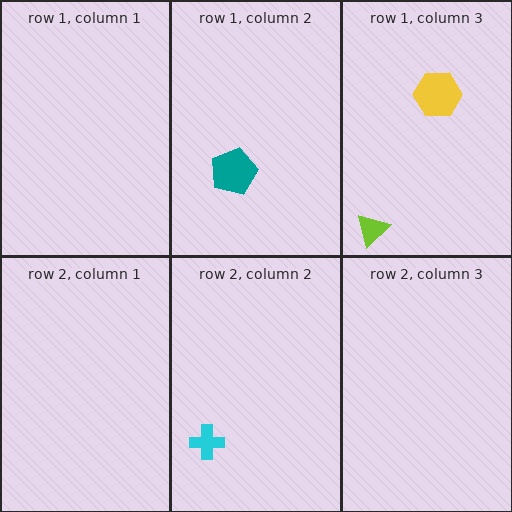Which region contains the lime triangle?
The row 1, column 3 region.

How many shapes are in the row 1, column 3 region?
2.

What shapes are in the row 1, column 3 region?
The lime triangle, the yellow hexagon.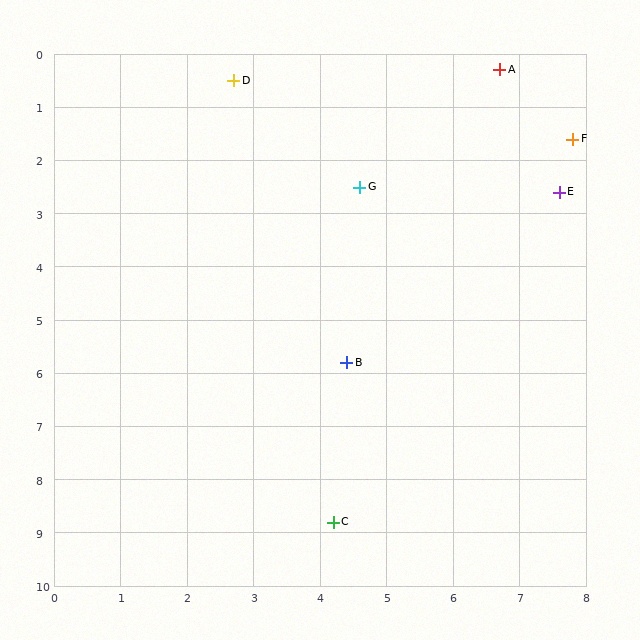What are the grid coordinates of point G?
Point G is at approximately (4.6, 2.5).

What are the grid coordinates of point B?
Point B is at approximately (4.4, 5.8).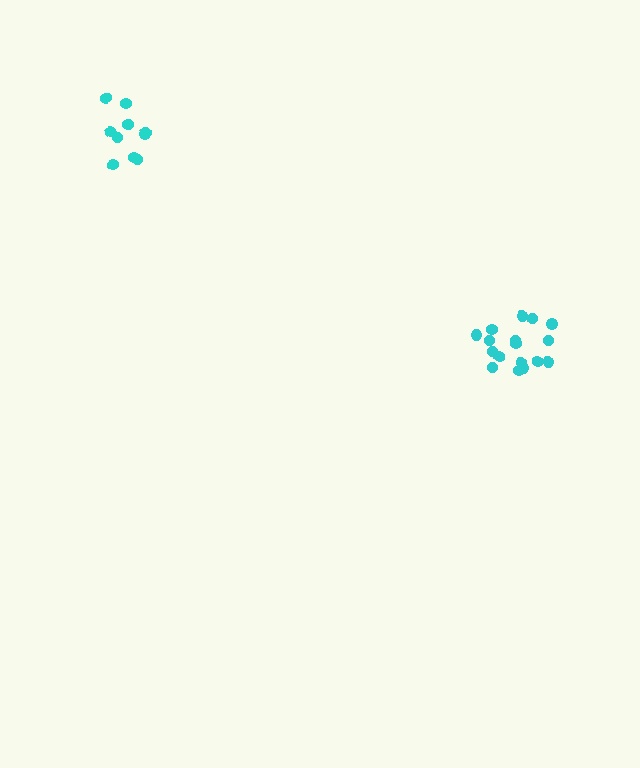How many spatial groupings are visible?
There are 2 spatial groupings.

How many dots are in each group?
Group 1: 11 dots, Group 2: 17 dots (28 total).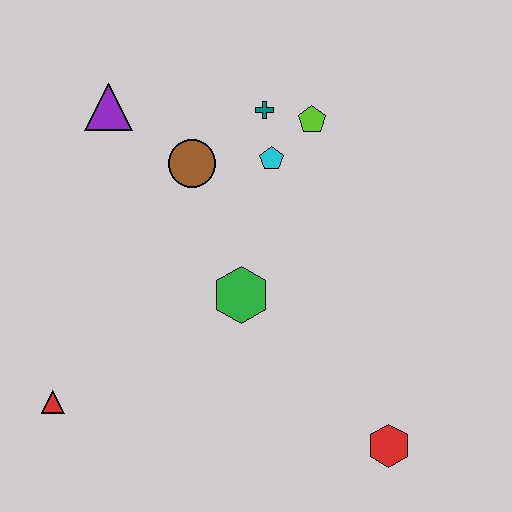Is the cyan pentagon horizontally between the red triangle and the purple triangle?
No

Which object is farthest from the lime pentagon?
The red triangle is farthest from the lime pentagon.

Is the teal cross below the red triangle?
No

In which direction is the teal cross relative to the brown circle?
The teal cross is to the right of the brown circle.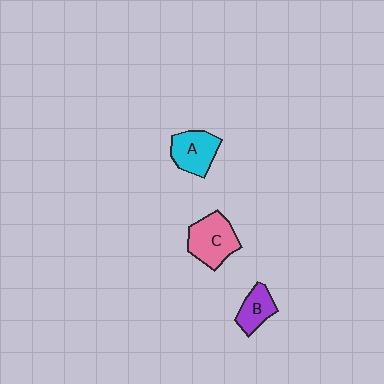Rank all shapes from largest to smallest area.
From largest to smallest: C (pink), A (cyan), B (purple).